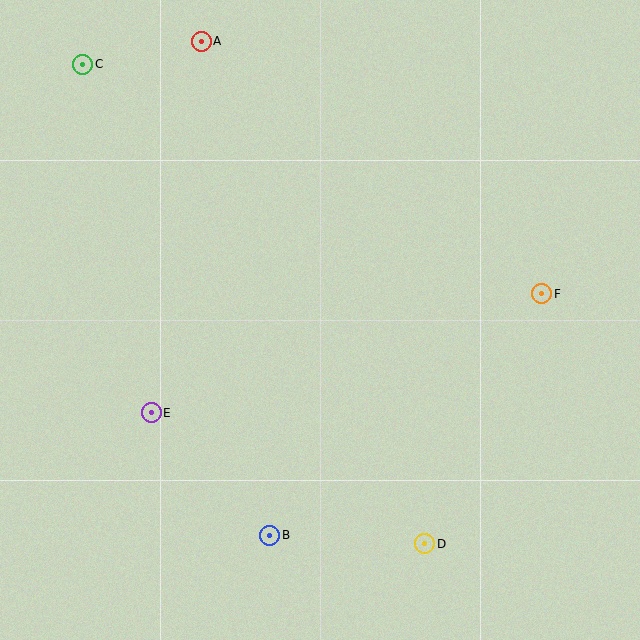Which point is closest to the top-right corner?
Point F is closest to the top-right corner.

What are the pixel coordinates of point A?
Point A is at (201, 41).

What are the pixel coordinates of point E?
Point E is at (151, 413).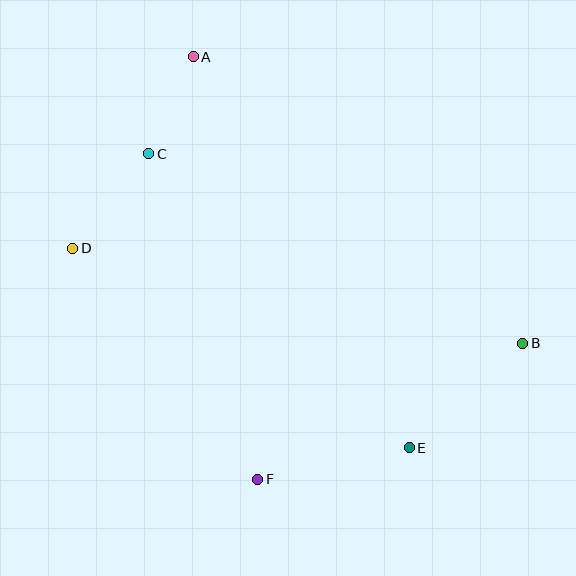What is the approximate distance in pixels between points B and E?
The distance between B and E is approximately 154 pixels.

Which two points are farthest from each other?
Points B and D are farthest from each other.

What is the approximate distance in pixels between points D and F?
The distance between D and F is approximately 296 pixels.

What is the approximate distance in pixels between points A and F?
The distance between A and F is approximately 427 pixels.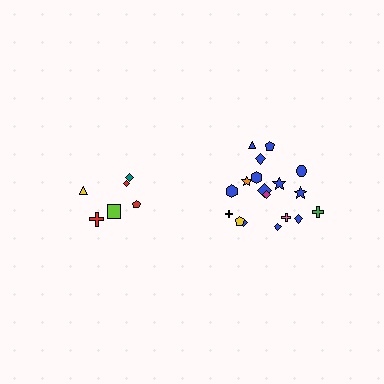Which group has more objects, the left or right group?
The right group.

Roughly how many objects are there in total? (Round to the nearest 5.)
Roughly 25 objects in total.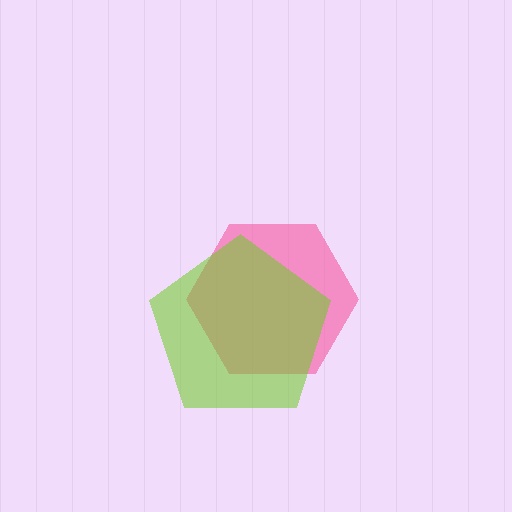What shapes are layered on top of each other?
The layered shapes are: a pink hexagon, a lime pentagon.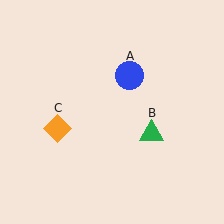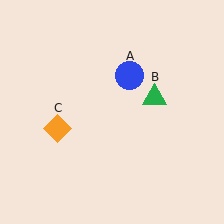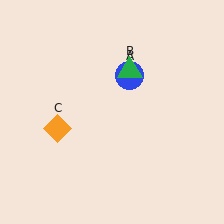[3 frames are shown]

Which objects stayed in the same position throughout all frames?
Blue circle (object A) and orange diamond (object C) remained stationary.